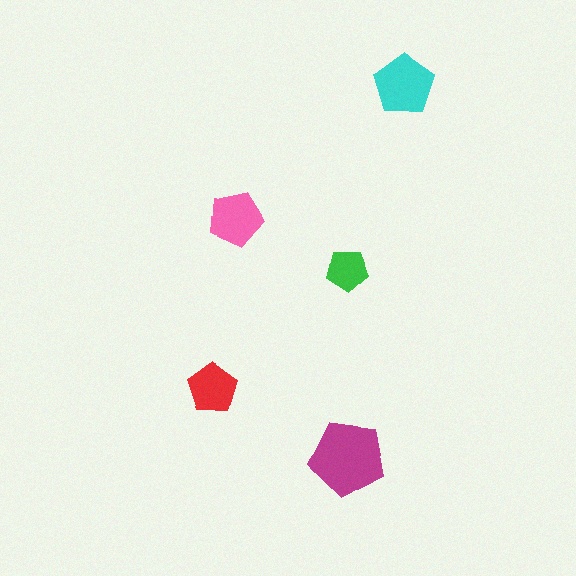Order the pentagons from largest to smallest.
the magenta one, the cyan one, the pink one, the red one, the green one.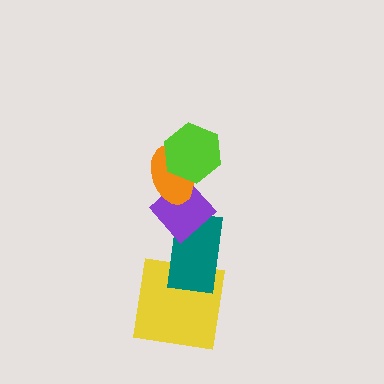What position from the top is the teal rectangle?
The teal rectangle is 4th from the top.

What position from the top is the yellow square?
The yellow square is 5th from the top.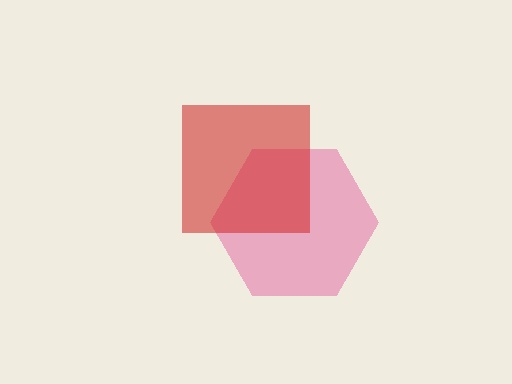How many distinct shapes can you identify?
There are 2 distinct shapes: a pink hexagon, a red square.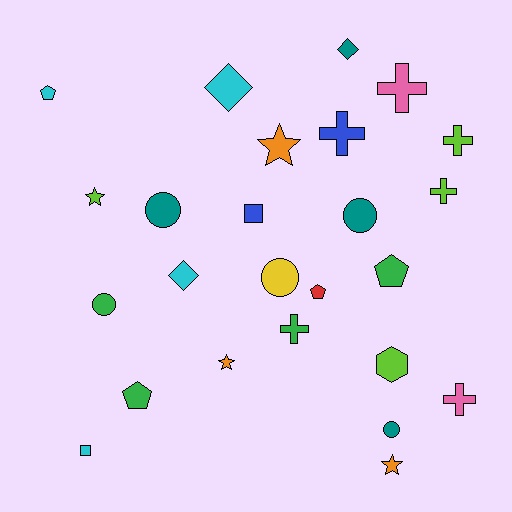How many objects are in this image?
There are 25 objects.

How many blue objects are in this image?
There are 2 blue objects.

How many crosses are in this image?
There are 6 crosses.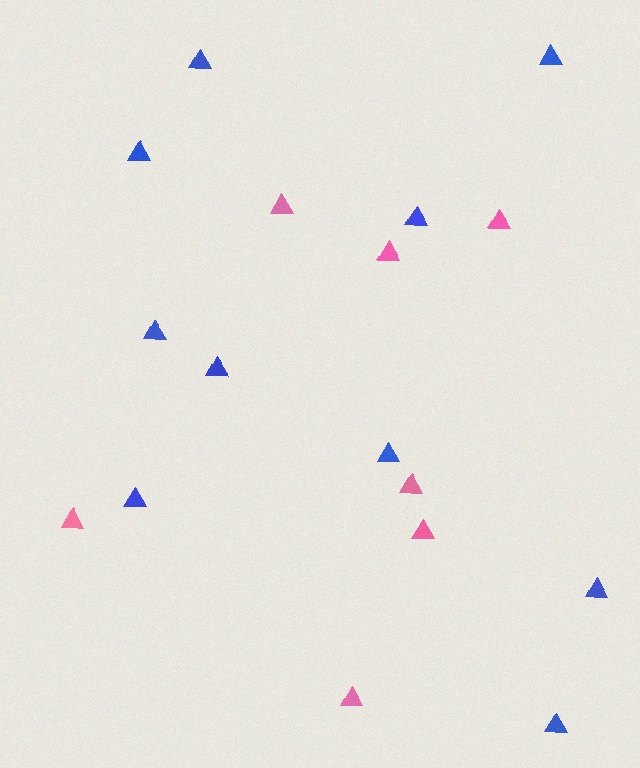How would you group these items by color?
There are 2 groups: one group of pink triangles (7) and one group of blue triangles (10).